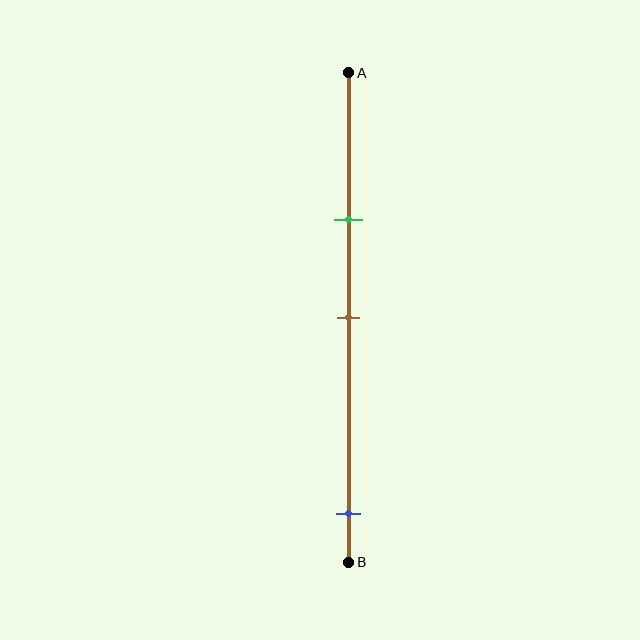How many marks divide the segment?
There are 3 marks dividing the segment.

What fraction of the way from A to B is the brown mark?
The brown mark is approximately 50% (0.5) of the way from A to B.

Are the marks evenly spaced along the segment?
No, the marks are not evenly spaced.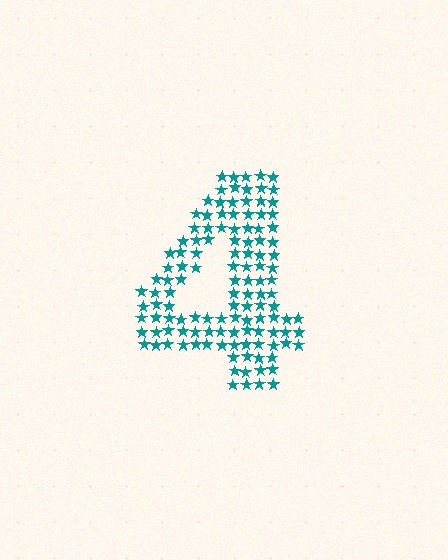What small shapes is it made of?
It is made of small stars.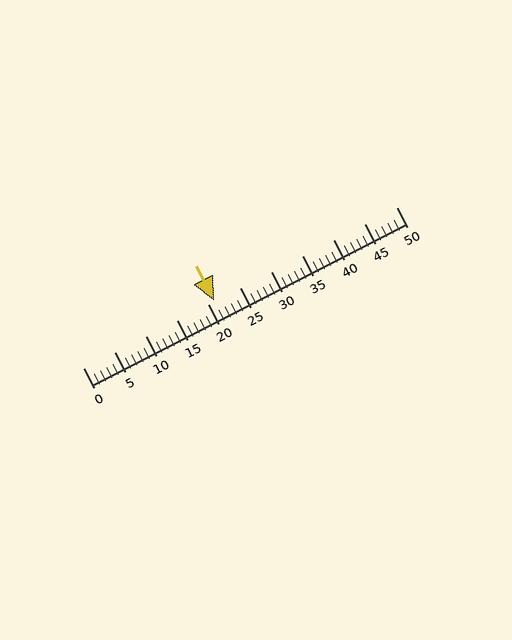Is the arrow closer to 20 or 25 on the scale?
The arrow is closer to 20.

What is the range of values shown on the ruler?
The ruler shows values from 0 to 50.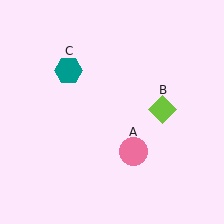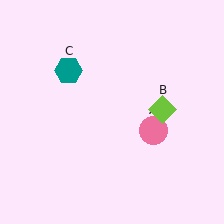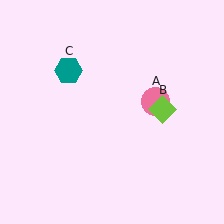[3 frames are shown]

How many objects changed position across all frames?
1 object changed position: pink circle (object A).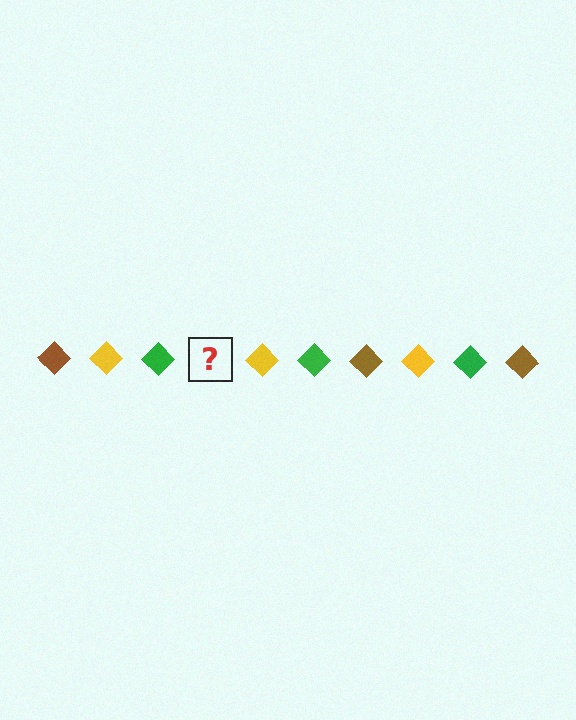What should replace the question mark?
The question mark should be replaced with a brown diamond.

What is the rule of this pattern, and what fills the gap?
The rule is that the pattern cycles through brown, yellow, green diamonds. The gap should be filled with a brown diamond.